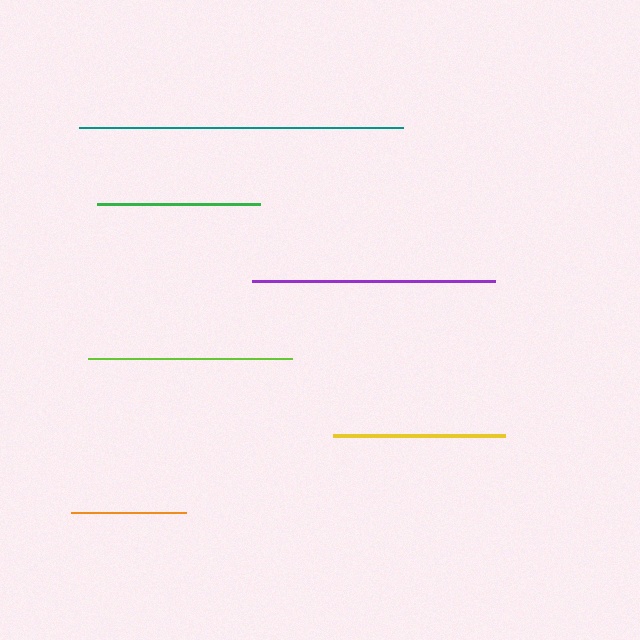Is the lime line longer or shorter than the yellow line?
The lime line is longer than the yellow line.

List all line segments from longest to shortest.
From longest to shortest: teal, purple, lime, yellow, green, orange.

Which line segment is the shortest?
The orange line is the shortest at approximately 115 pixels.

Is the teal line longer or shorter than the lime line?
The teal line is longer than the lime line.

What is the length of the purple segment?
The purple segment is approximately 243 pixels long.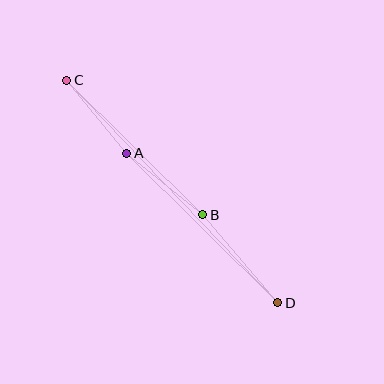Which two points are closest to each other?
Points A and C are closest to each other.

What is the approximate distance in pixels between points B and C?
The distance between B and C is approximately 191 pixels.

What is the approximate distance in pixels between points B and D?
The distance between B and D is approximately 116 pixels.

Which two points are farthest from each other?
Points C and D are farthest from each other.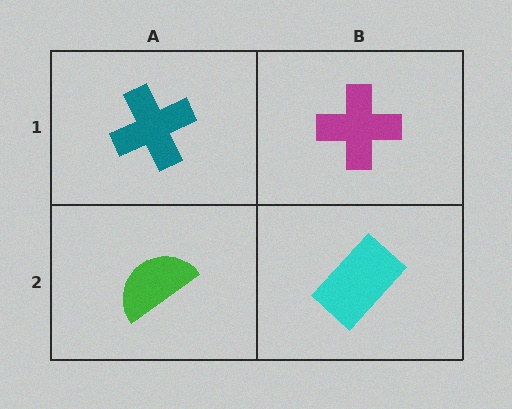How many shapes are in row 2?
2 shapes.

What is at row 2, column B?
A cyan rectangle.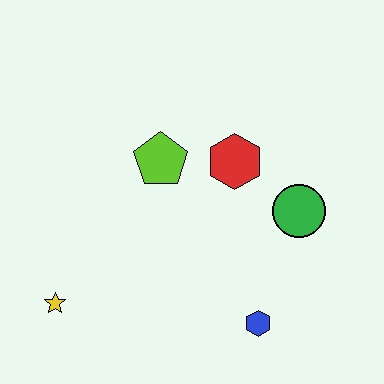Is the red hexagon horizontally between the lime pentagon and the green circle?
Yes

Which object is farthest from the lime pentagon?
The blue hexagon is farthest from the lime pentagon.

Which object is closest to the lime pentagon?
The red hexagon is closest to the lime pentagon.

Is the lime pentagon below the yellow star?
No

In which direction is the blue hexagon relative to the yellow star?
The blue hexagon is to the right of the yellow star.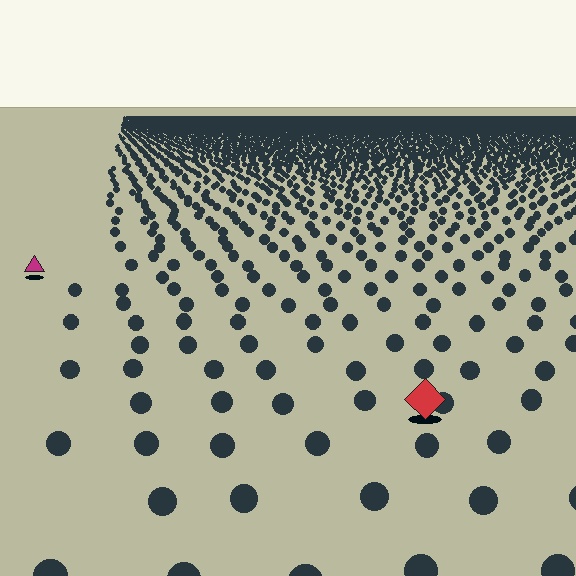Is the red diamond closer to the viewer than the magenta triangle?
Yes. The red diamond is closer — you can tell from the texture gradient: the ground texture is coarser near it.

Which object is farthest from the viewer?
The magenta triangle is farthest from the viewer. It appears smaller and the ground texture around it is denser.